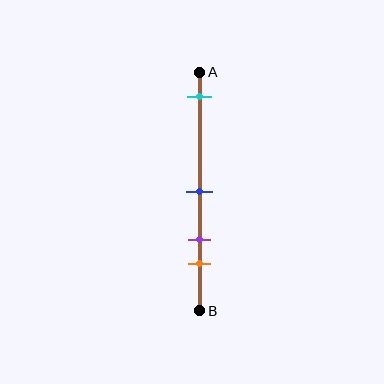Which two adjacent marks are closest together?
The purple and orange marks are the closest adjacent pair.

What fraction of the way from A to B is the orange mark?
The orange mark is approximately 80% (0.8) of the way from A to B.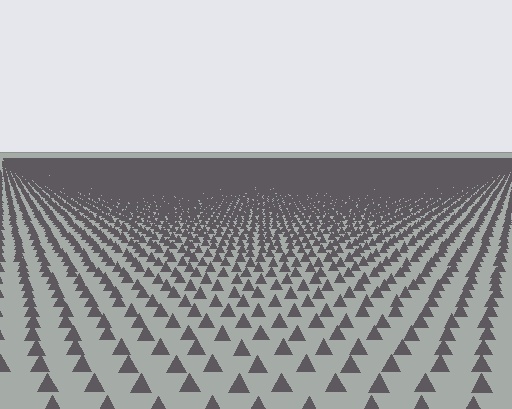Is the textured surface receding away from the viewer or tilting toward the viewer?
The surface is receding away from the viewer. Texture elements get smaller and denser toward the top.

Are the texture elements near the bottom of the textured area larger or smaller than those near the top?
Larger. Near the bottom, elements are closer to the viewer and appear at a bigger on-screen size.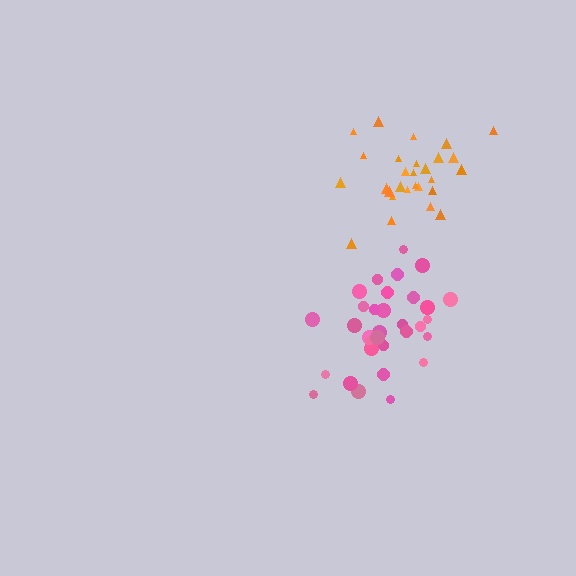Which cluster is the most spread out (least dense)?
Orange.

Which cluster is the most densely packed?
Pink.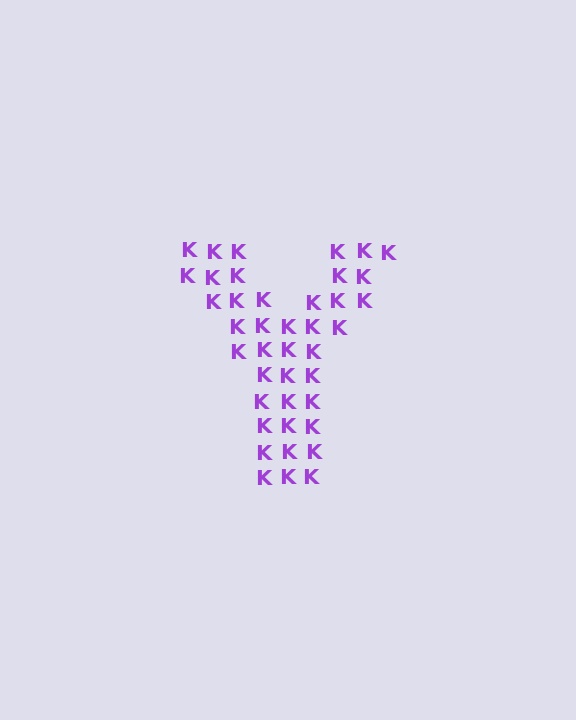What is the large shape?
The large shape is the letter Y.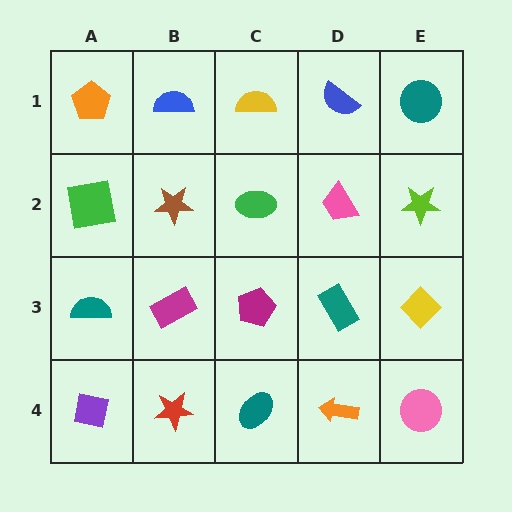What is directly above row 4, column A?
A teal semicircle.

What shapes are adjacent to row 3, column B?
A brown star (row 2, column B), a red star (row 4, column B), a teal semicircle (row 3, column A), a magenta pentagon (row 3, column C).